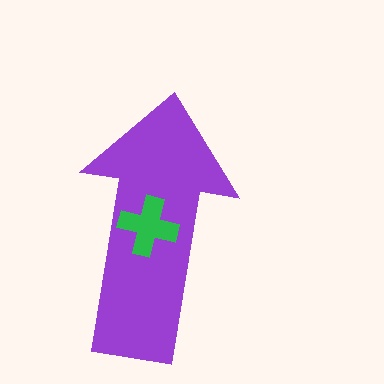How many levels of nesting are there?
2.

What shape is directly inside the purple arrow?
The green cross.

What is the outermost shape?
The purple arrow.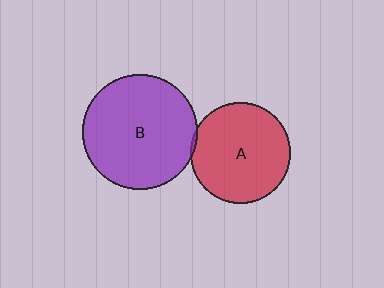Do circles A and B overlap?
Yes.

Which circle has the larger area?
Circle B (purple).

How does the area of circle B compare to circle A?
Approximately 1.3 times.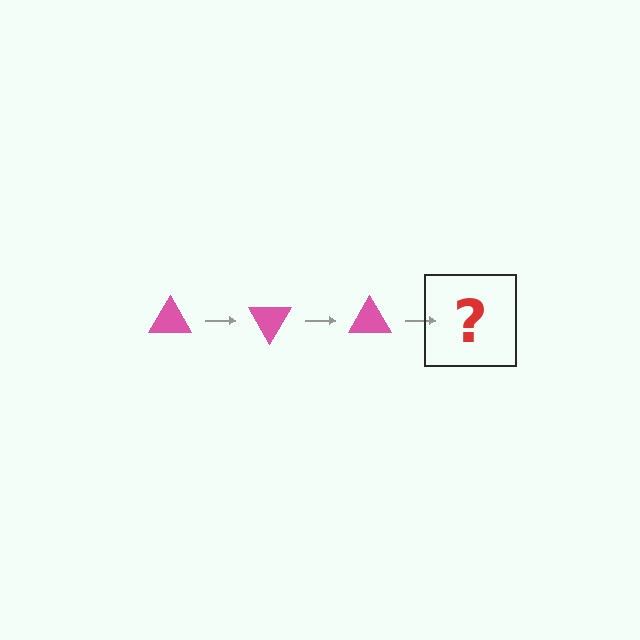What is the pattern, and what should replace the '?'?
The pattern is that the triangle rotates 60 degrees each step. The '?' should be a pink triangle rotated 180 degrees.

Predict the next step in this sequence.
The next step is a pink triangle rotated 180 degrees.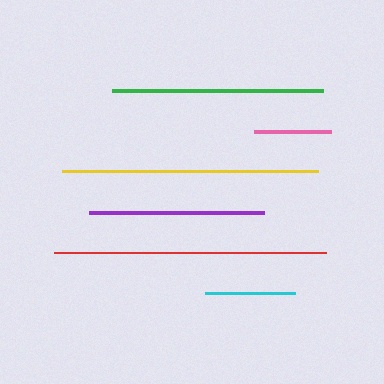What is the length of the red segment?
The red segment is approximately 272 pixels long.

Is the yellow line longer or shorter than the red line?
The red line is longer than the yellow line.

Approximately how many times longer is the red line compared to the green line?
The red line is approximately 1.3 times the length of the green line.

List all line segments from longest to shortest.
From longest to shortest: red, yellow, green, purple, cyan, pink.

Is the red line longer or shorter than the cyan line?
The red line is longer than the cyan line.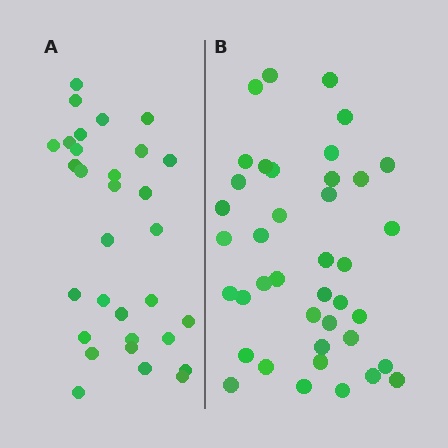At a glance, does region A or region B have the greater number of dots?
Region B (the right region) has more dots.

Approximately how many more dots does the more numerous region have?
Region B has roughly 8 or so more dots than region A.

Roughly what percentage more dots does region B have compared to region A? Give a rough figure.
About 30% more.